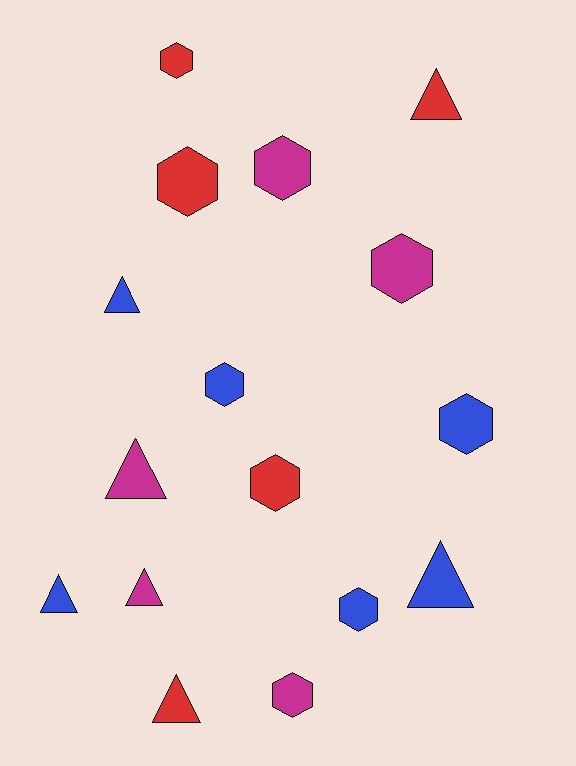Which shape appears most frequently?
Hexagon, with 9 objects.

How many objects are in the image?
There are 16 objects.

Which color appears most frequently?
Blue, with 6 objects.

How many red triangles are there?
There are 2 red triangles.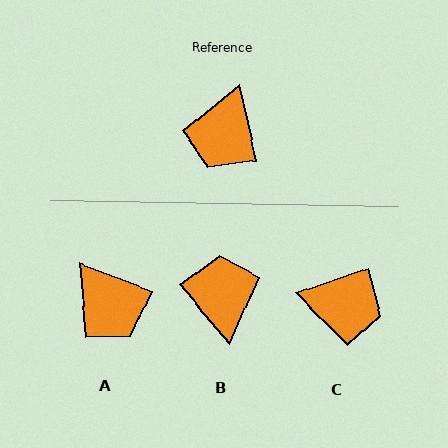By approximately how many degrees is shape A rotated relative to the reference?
Approximately 57 degrees counter-clockwise.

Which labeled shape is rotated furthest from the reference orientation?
B, about 152 degrees away.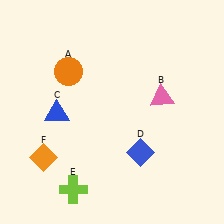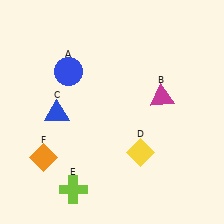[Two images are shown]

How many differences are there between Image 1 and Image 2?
There are 3 differences between the two images.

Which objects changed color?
A changed from orange to blue. B changed from pink to magenta. D changed from blue to yellow.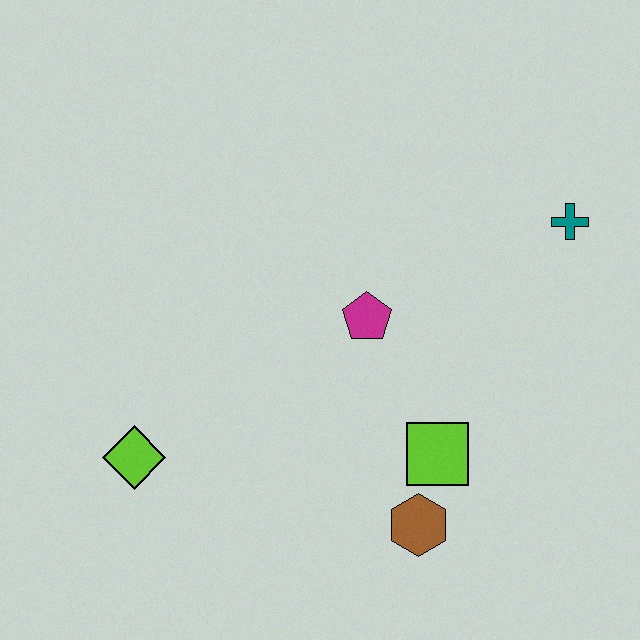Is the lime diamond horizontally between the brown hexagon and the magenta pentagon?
No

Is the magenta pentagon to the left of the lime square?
Yes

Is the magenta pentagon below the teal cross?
Yes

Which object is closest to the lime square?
The brown hexagon is closest to the lime square.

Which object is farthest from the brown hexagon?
The teal cross is farthest from the brown hexagon.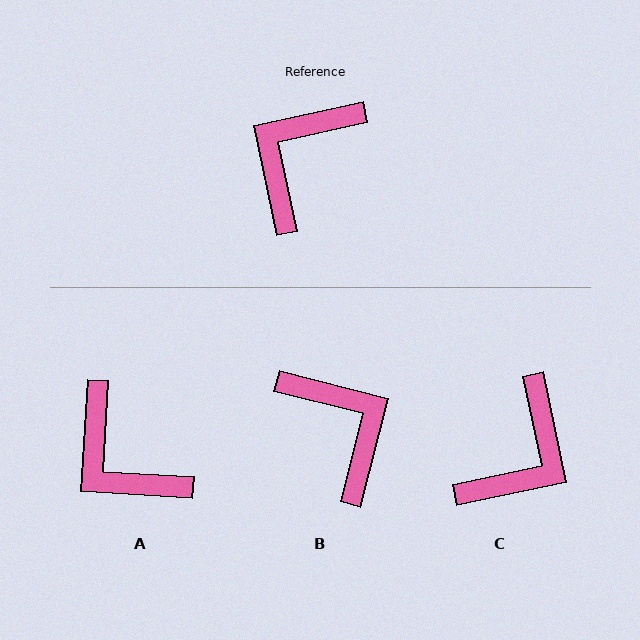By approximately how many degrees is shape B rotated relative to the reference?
Approximately 116 degrees clockwise.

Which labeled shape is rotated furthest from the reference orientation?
C, about 180 degrees away.